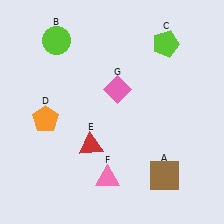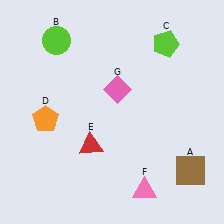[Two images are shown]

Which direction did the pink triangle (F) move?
The pink triangle (F) moved right.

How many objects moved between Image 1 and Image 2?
2 objects moved between the two images.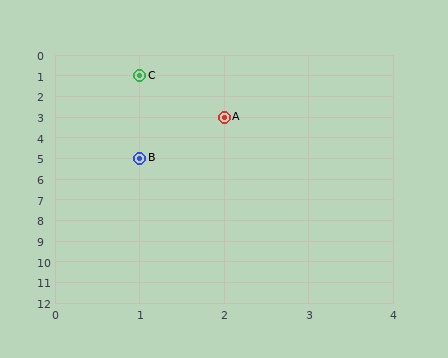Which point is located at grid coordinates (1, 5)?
Point B is at (1, 5).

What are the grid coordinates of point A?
Point A is at grid coordinates (2, 3).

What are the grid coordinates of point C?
Point C is at grid coordinates (1, 1).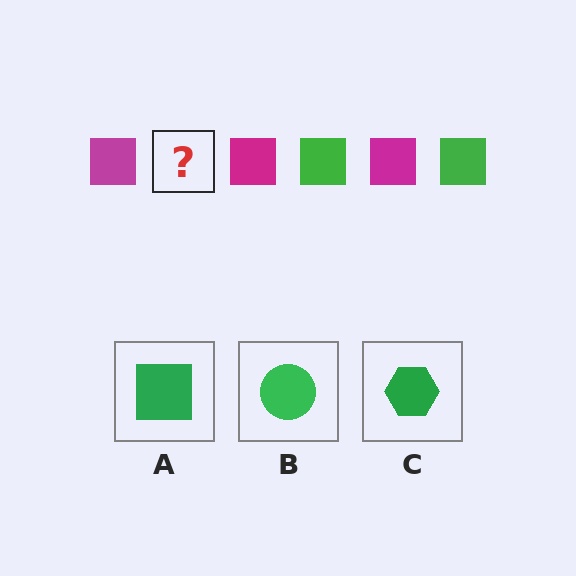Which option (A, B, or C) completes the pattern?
A.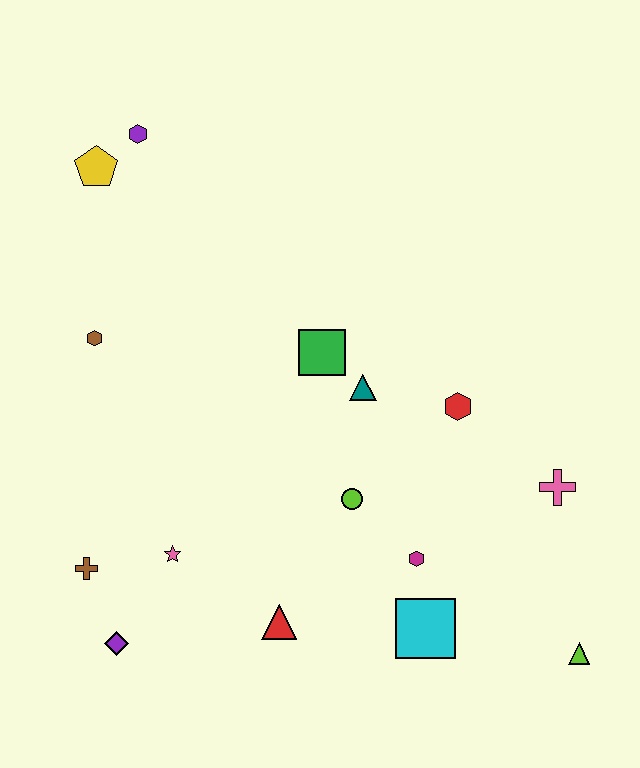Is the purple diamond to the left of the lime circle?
Yes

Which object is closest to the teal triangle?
The green square is closest to the teal triangle.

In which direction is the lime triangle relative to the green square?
The lime triangle is below the green square.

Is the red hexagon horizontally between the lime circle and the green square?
No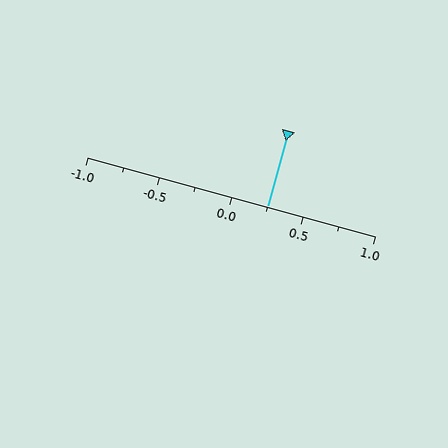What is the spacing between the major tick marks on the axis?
The major ticks are spaced 0.5 apart.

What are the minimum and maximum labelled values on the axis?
The axis runs from -1.0 to 1.0.